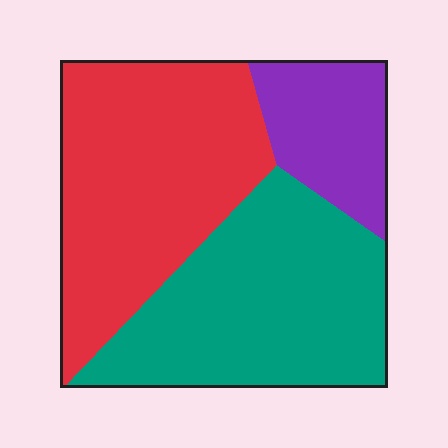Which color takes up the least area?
Purple, at roughly 15%.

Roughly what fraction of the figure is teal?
Teal takes up about two fifths (2/5) of the figure.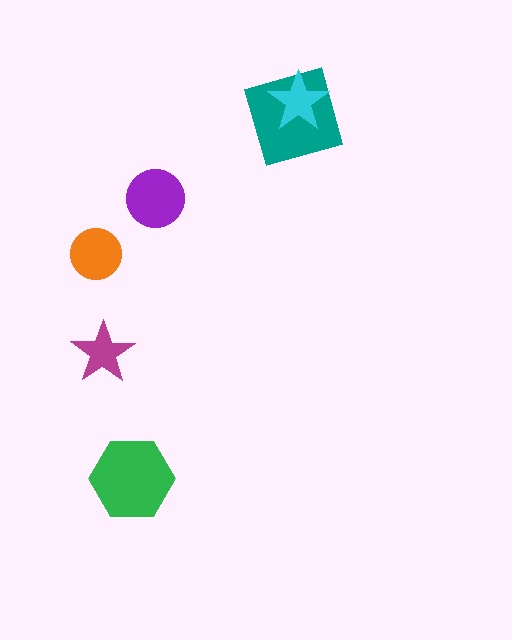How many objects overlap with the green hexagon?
0 objects overlap with the green hexagon.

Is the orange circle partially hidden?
No, no other shape covers it.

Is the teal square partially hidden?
Yes, it is partially covered by another shape.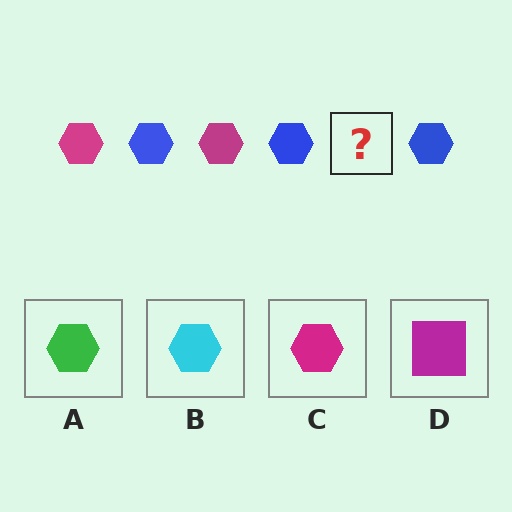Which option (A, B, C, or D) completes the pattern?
C.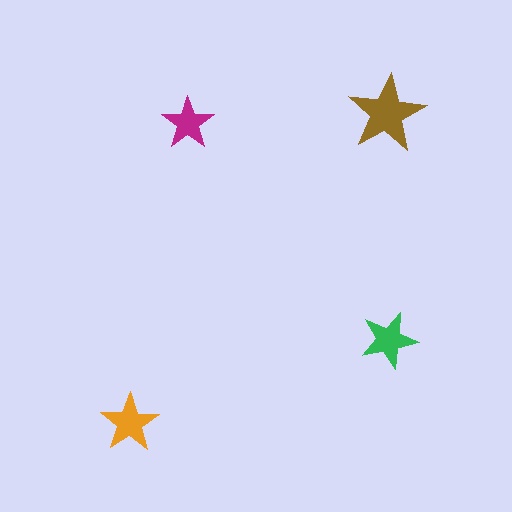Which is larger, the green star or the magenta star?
The green one.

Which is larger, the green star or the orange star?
The orange one.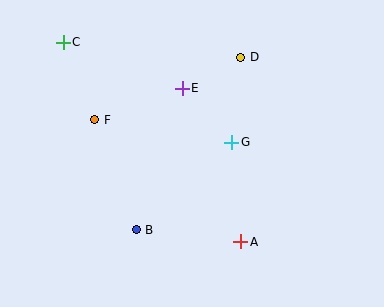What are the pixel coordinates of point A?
Point A is at (241, 242).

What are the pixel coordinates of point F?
Point F is at (95, 120).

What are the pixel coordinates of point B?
Point B is at (136, 230).